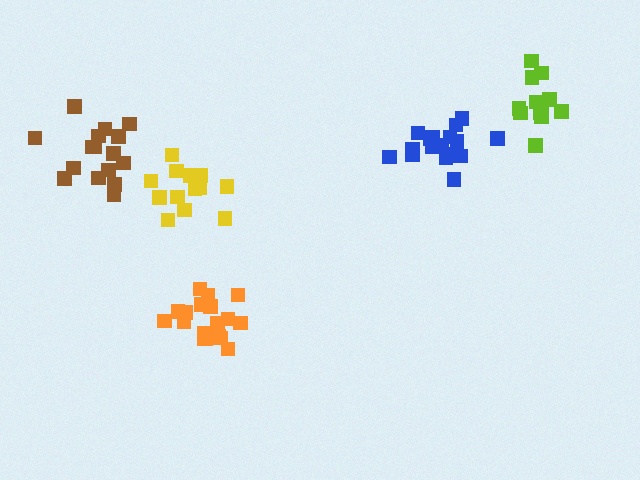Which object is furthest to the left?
The brown cluster is leftmost.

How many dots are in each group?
Group 1: 12 dots, Group 2: 18 dots, Group 3: 16 dots, Group 4: 13 dots, Group 5: 18 dots (77 total).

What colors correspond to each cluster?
The clusters are colored: lime, blue, brown, yellow, orange.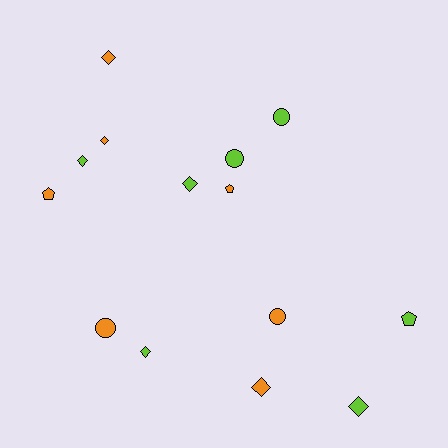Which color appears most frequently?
Orange, with 7 objects.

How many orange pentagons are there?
There are 2 orange pentagons.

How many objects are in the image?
There are 14 objects.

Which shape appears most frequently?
Diamond, with 7 objects.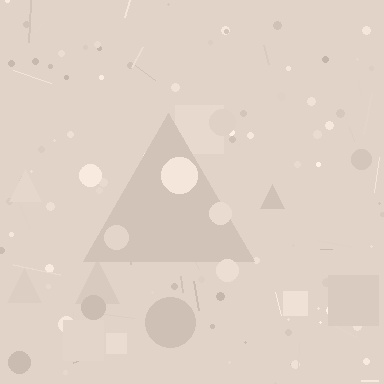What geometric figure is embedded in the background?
A triangle is embedded in the background.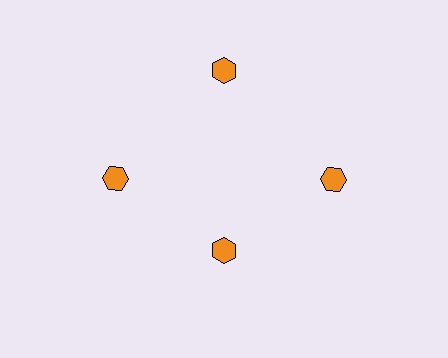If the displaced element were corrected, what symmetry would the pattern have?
It would have 4-fold rotational symmetry — the pattern would map onto itself every 90 degrees.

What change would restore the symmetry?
The symmetry would be restored by moving it outward, back onto the ring so that all 4 hexagons sit at equal angles and equal distance from the center.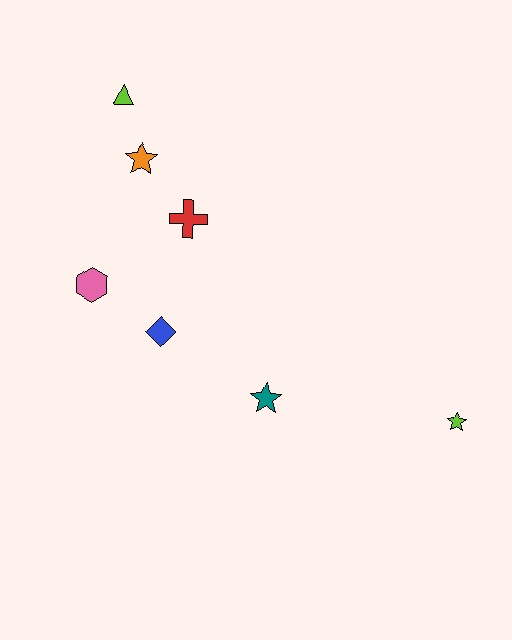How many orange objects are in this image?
There is 1 orange object.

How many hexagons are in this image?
There is 1 hexagon.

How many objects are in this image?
There are 7 objects.